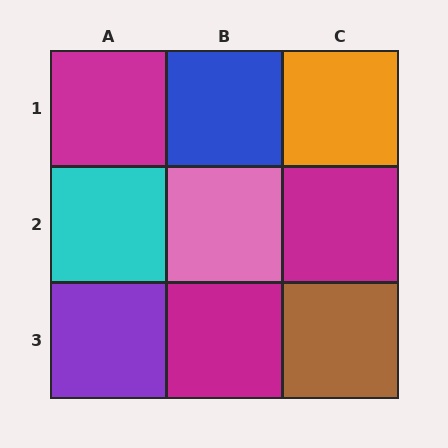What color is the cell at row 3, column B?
Magenta.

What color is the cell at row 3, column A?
Purple.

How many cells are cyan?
1 cell is cyan.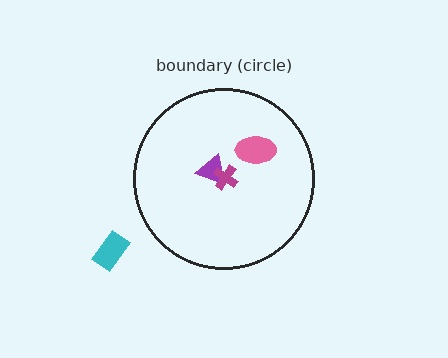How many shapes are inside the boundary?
3 inside, 1 outside.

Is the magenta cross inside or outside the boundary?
Inside.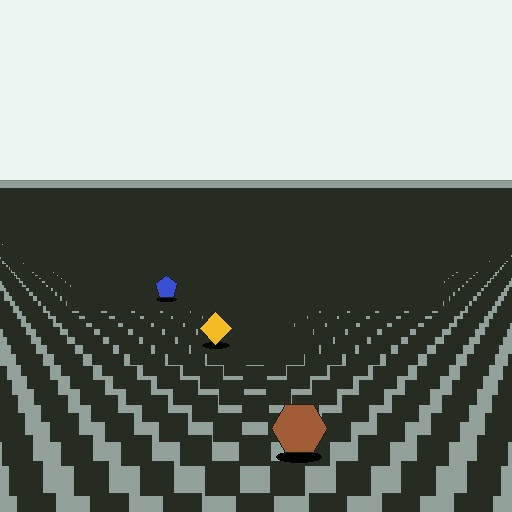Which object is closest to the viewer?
The brown hexagon is closest. The texture marks near it are larger and more spread out.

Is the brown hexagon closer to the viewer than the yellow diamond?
Yes. The brown hexagon is closer — you can tell from the texture gradient: the ground texture is coarser near it.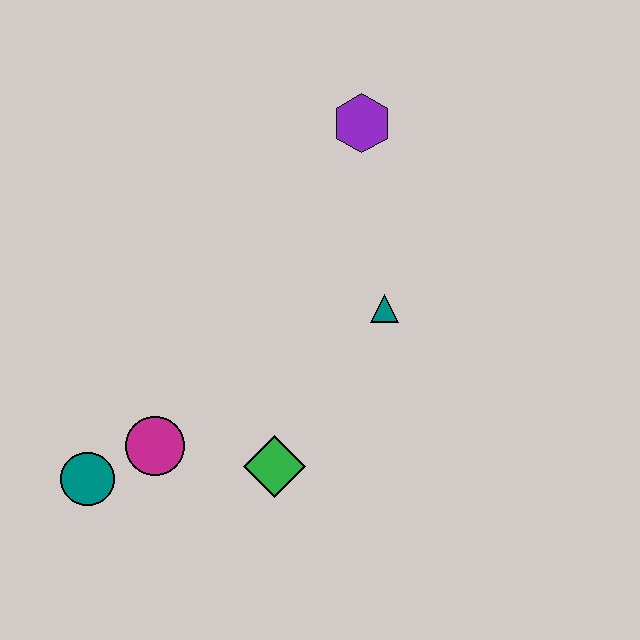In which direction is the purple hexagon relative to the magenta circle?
The purple hexagon is above the magenta circle.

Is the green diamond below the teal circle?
No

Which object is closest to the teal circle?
The magenta circle is closest to the teal circle.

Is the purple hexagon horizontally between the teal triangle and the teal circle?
Yes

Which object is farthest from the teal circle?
The purple hexagon is farthest from the teal circle.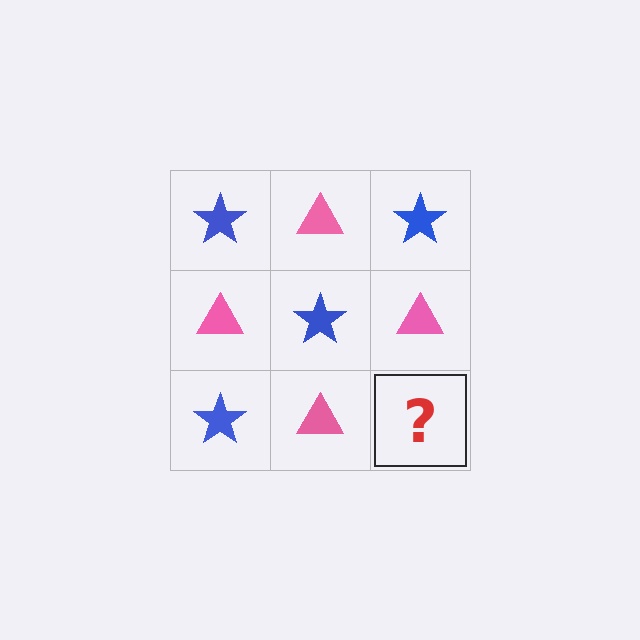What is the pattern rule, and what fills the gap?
The rule is that it alternates blue star and pink triangle in a checkerboard pattern. The gap should be filled with a blue star.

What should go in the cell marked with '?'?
The missing cell should contain a blue star.